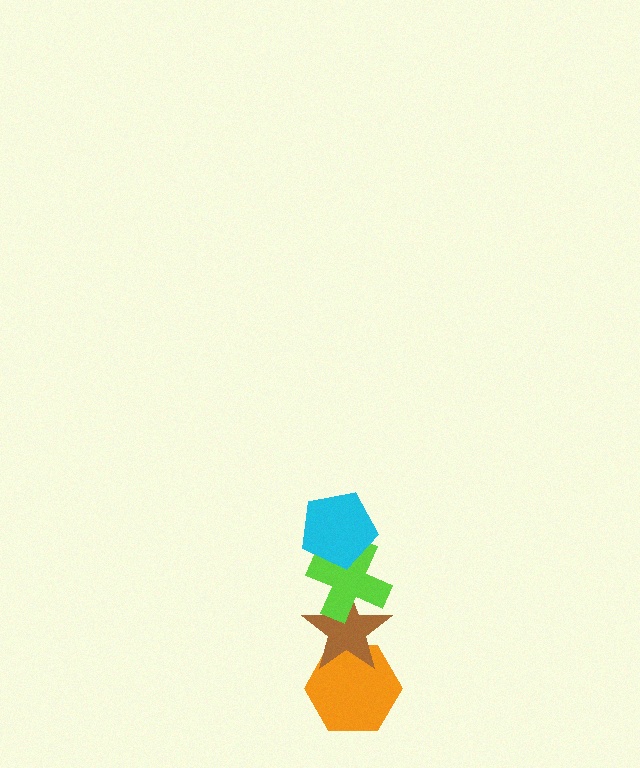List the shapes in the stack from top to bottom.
From top to bottom: the cyan pentagon, the lime cross, the brown star, the orange hexagon.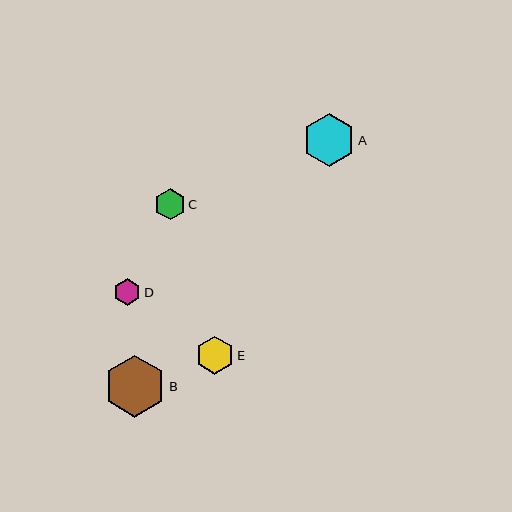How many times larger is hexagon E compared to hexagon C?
Hexagon E is approximately 1.2 times the size of hexagon C.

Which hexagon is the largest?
Hexagon B is the largest with a size of approximately 62 pixels.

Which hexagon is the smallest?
Hexagon D is the smallest with a size of approximately 26 pixels.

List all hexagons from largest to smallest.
From largest to smallest: B, A, E, C, D.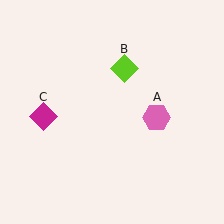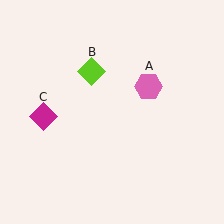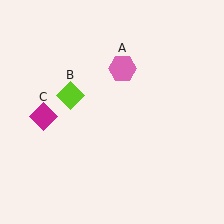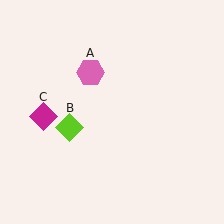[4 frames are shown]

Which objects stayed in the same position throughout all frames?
Magenta diamond (object C) remained stationary.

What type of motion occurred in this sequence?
The pink hexagon (object A), lime diamond (object B) rotated counterclockwise around the center of the scene.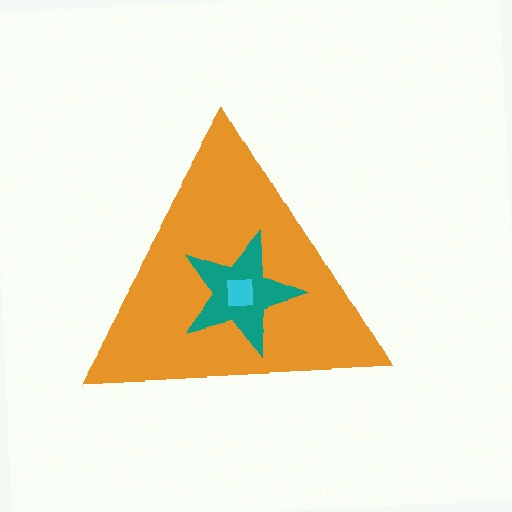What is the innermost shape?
The cyan square.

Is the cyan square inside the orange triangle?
Yes.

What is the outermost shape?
The orange triangle.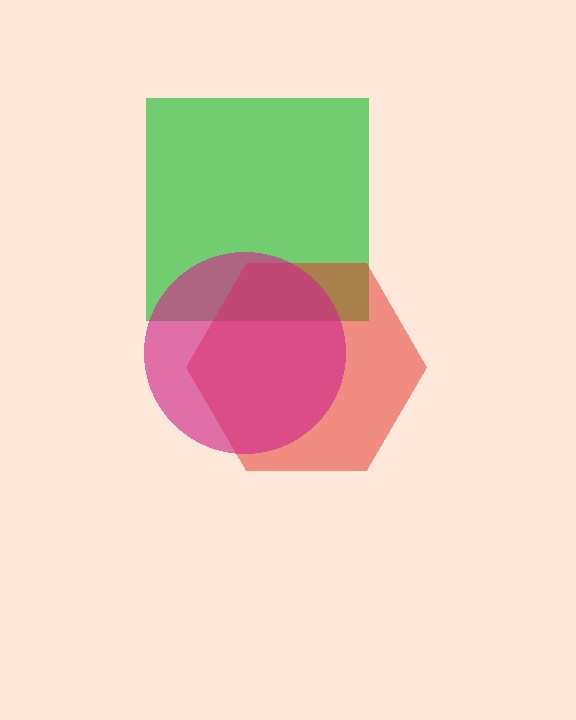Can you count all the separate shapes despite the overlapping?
Yes, there are 3 separate shapes.